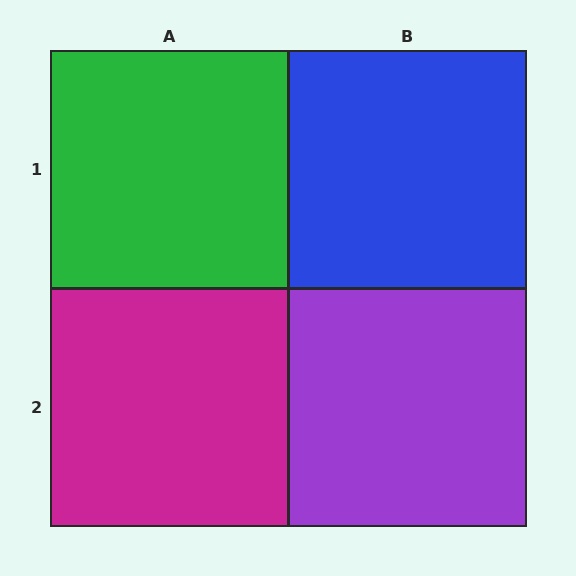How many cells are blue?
1 cell is blue.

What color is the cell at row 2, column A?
Magenta.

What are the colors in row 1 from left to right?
Green, blue.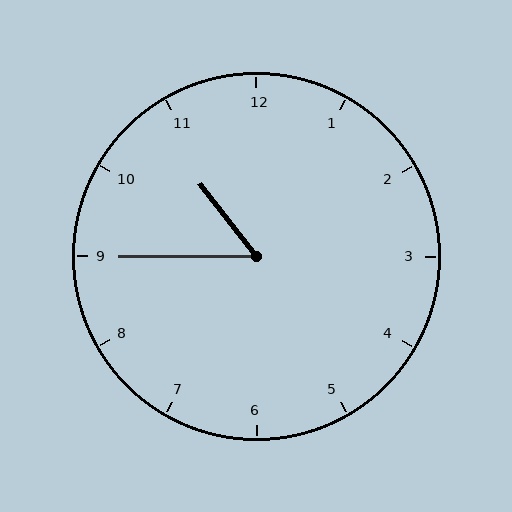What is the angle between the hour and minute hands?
Approximately 52 degrees.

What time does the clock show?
10:45.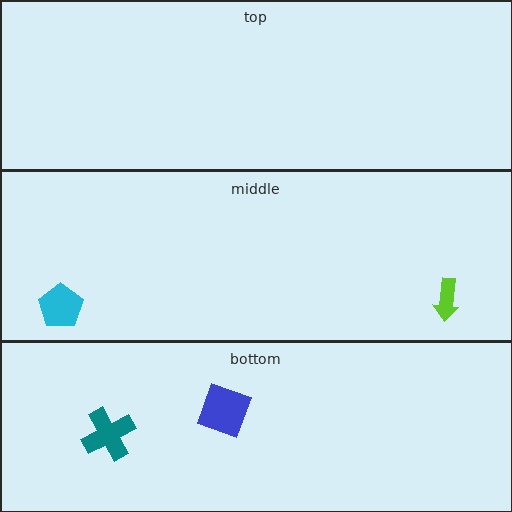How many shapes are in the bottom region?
2.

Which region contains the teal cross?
The bottom region.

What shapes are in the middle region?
The cyan pentagon, the lime arrow.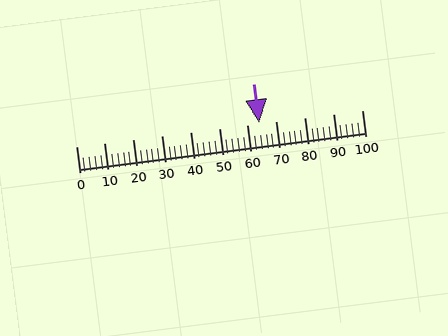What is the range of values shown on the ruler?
The ruler shows values from 0 to 100.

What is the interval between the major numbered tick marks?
The major tick marks are spaced 10 units apart.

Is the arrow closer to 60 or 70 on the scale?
The arrow is closer to 60.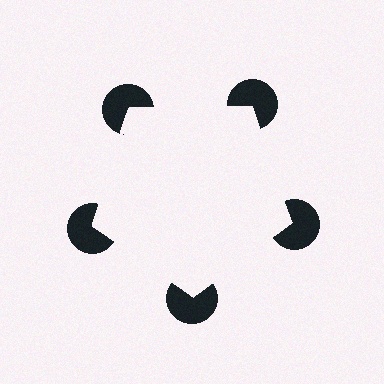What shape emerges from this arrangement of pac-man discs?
An illusory pentagon — its edges are inferred from the aligned wedge cuts in the pac-man discs, not physically drawn.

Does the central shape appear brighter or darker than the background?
It typically appears slightly brighter than the background, even though no actual brightness change is drawn.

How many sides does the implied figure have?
5 sides.